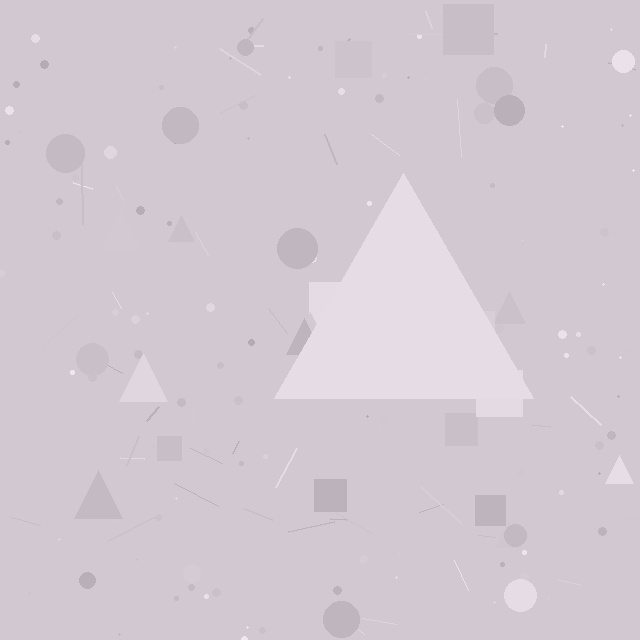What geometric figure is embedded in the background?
A triangle is embedded in the background.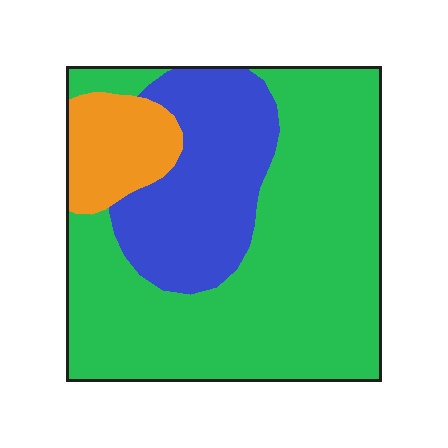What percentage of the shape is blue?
Blue takes up about one quarter (1/4) of the shape.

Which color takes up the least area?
Orange, at roughly 10%.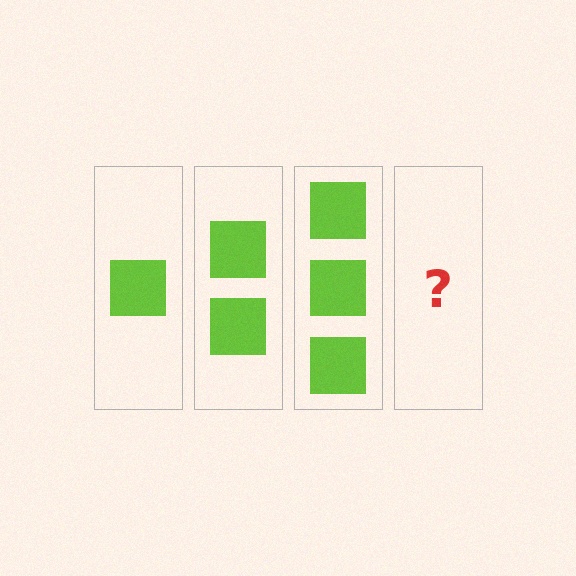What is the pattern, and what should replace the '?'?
The pattern is that each step adds one more square. The '?' should be 4 squares.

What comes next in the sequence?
The next element should be 4 squares.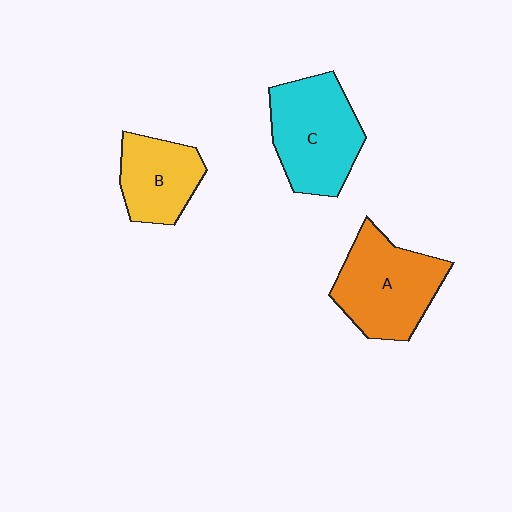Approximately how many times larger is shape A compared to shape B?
Approximately 1.4 times.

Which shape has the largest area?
Shape C (cyan).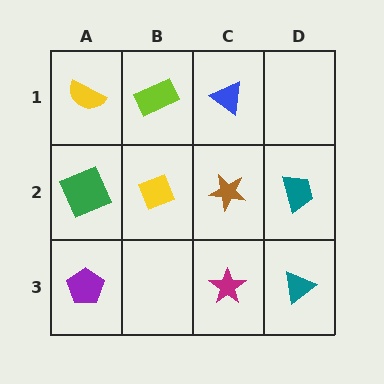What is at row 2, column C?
A brown star.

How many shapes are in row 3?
3 shapes.